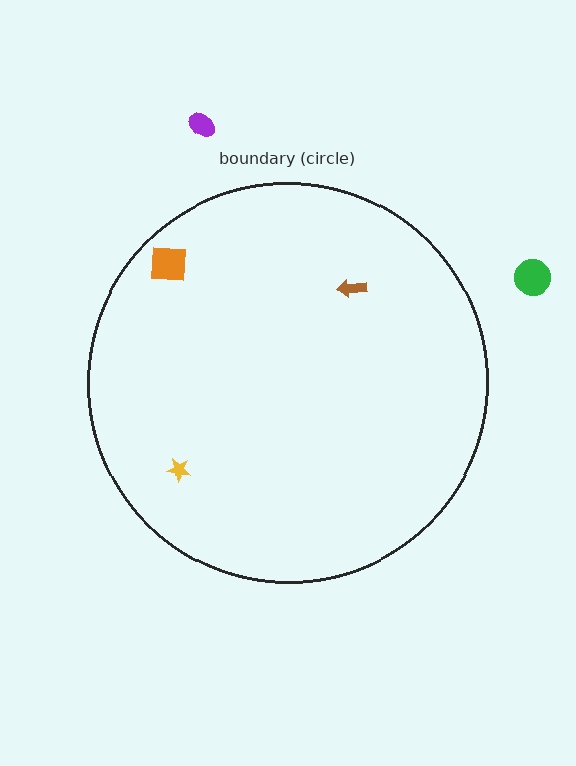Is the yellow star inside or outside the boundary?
Inside.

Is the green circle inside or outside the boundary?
Outside.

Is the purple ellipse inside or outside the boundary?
Outside.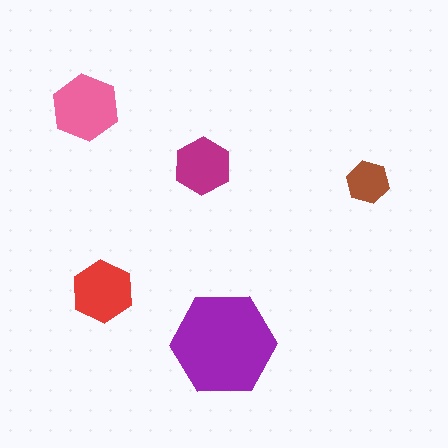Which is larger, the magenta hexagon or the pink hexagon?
The pink one.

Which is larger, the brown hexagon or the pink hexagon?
The pink one.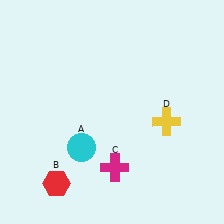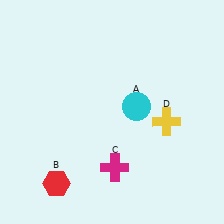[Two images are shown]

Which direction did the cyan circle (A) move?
The cyan circle (A) moved right.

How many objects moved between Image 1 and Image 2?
1 object moved between the two images.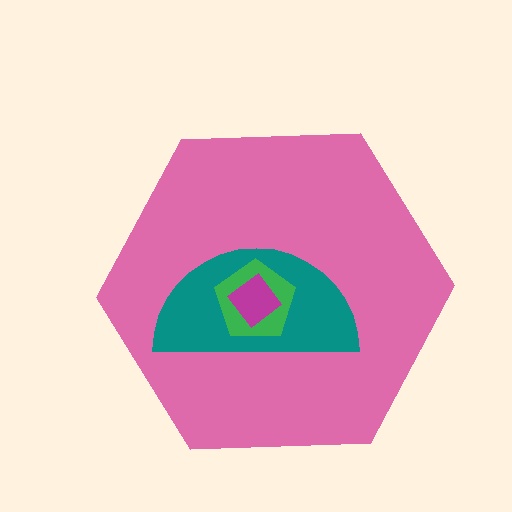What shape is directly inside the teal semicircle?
The green pentagon.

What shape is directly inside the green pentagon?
The magenta diamond.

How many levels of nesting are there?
4.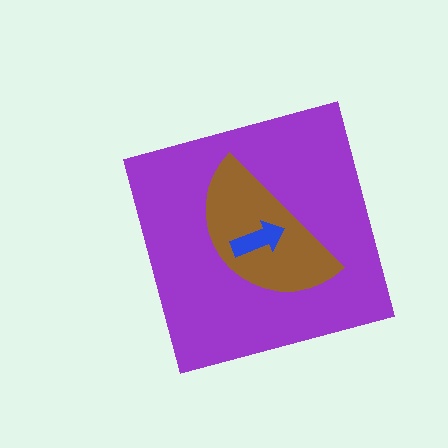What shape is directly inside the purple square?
The brown semicircle.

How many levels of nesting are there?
3.